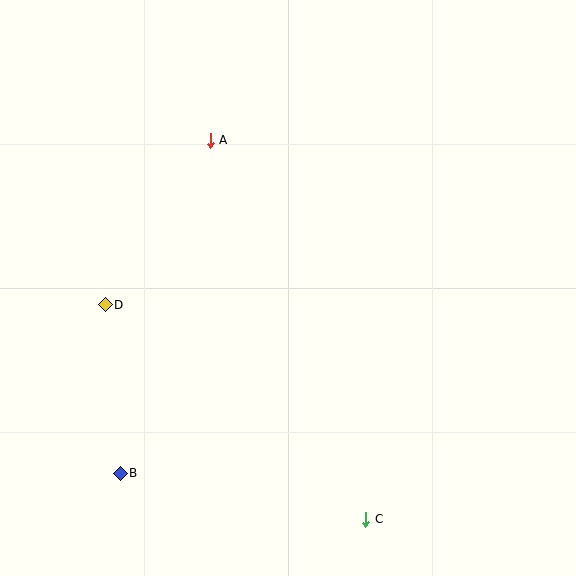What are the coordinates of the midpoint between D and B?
The midpoint between D and B is at (113, 389).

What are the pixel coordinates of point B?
Point B is at (120, 473).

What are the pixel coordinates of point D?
Point D is at (105, 305).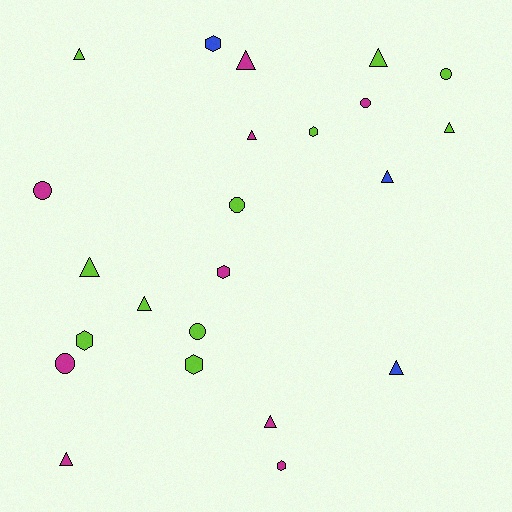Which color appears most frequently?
Lime, with 11 objects.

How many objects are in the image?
There are 23 objects.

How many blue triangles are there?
There are 2 blue triangles.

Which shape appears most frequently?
Triangle, with 11 objects.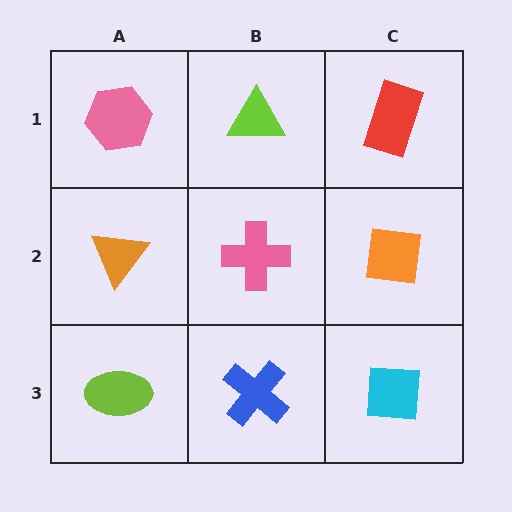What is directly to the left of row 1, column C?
A lime triangle.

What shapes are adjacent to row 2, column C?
A red rectangle (row 1, column C), a cyan square (row 3, column C), a pink cross (row 2, column B).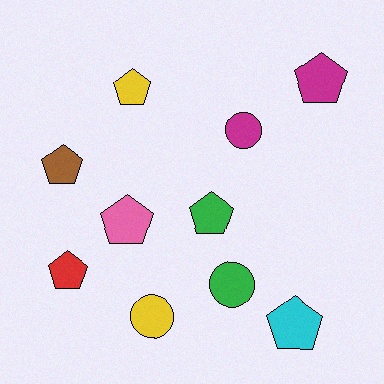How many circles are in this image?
There are 3 circles.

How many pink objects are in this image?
There is 1 pink object.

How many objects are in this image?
There are 10 objects.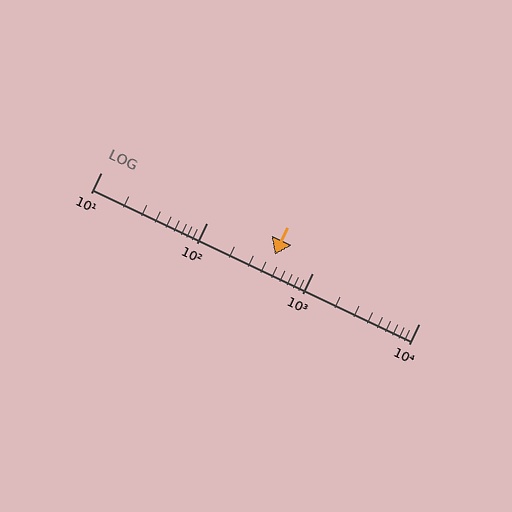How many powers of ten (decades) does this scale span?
The scale spans 3 decades, from 10 to 10000.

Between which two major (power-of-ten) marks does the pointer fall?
The pointer is between 100 and 1000.